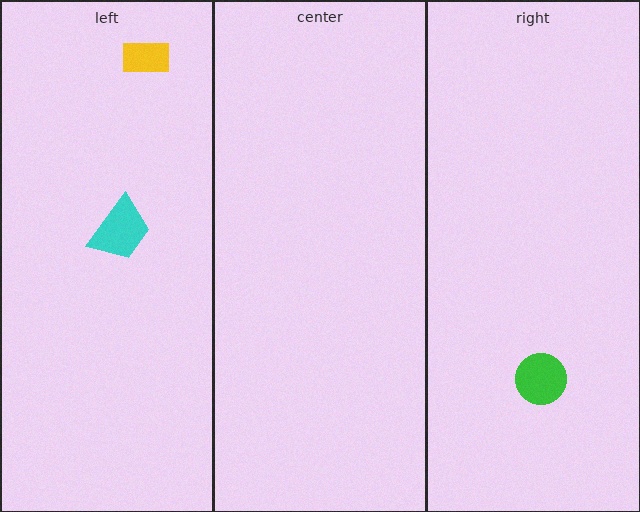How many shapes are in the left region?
2.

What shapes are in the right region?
The green circle.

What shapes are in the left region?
The yellow rectangle, the cyan trapezoid.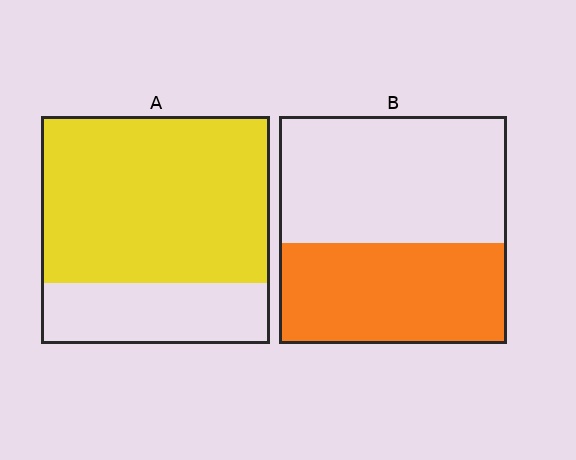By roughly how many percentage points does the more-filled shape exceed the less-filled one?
By roughly 30 percentage points (A over B).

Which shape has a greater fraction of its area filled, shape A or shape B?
Shape A.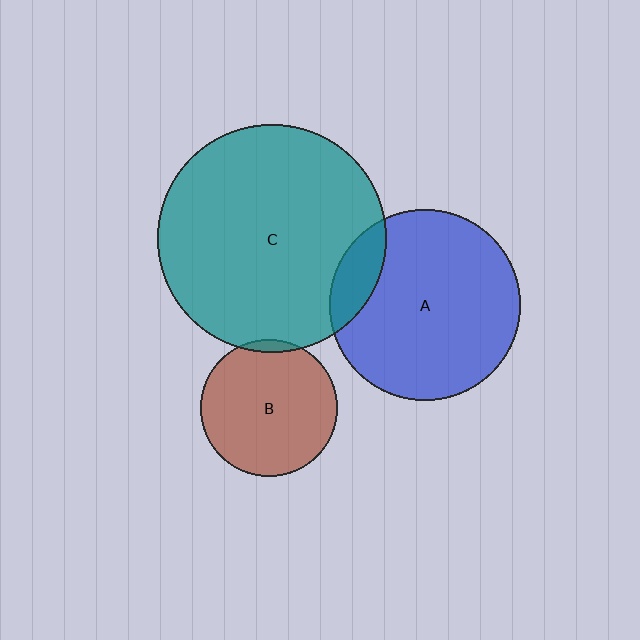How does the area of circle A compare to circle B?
Approximately 2.0 times.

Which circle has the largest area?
Circle C (teal).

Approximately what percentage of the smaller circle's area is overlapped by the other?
Approximately 15%.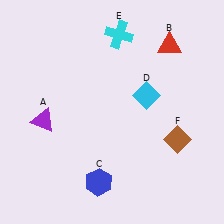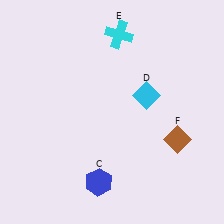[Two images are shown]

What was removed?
The purple triangle (A), the red triangle (B) were removed in Image 2.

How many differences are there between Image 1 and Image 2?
There are 2 differences between the two images.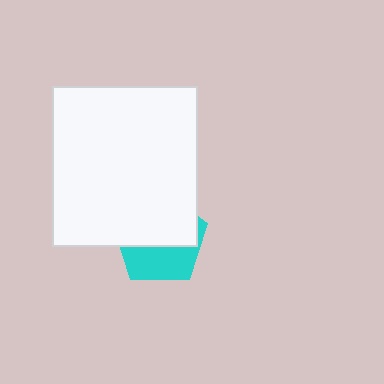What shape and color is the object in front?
The object in front is a white rectangle.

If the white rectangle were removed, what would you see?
You would see the complete cyan pentagon.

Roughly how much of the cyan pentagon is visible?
A small part of it is visible (roughly 40%).